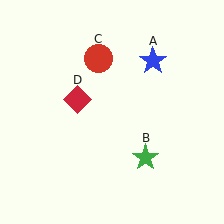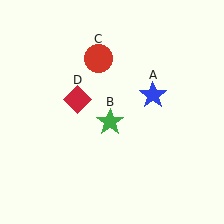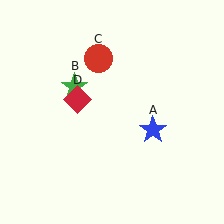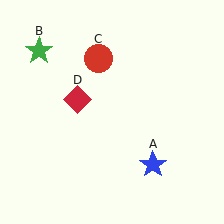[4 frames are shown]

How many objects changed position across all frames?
2 objects changed position: blue star (object A), green star (object B).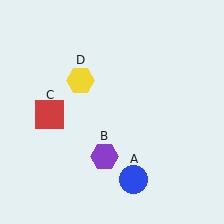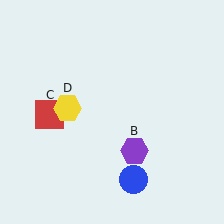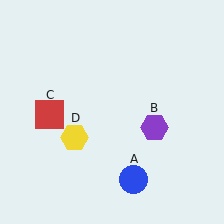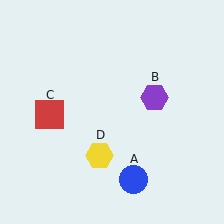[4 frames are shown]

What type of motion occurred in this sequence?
The purple hexagon (object B), yellow hexagon (object D) rotated counterclockwise around the center of the scene.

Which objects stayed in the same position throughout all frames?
Blue circle (object A) and red square (object C) remained stationary.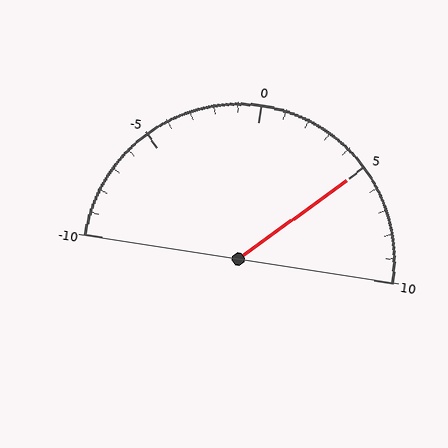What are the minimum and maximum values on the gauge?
The gauge ranges from -10 to 10.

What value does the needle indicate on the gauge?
The needle indicates approximately 5.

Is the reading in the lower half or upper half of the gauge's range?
The reading is in the upper half of the range (-10 to 10).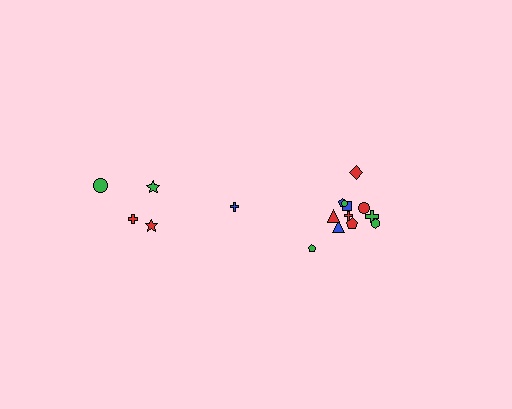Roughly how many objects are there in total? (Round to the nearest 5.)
Roughly 15 objects in total.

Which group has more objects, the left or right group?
The right group.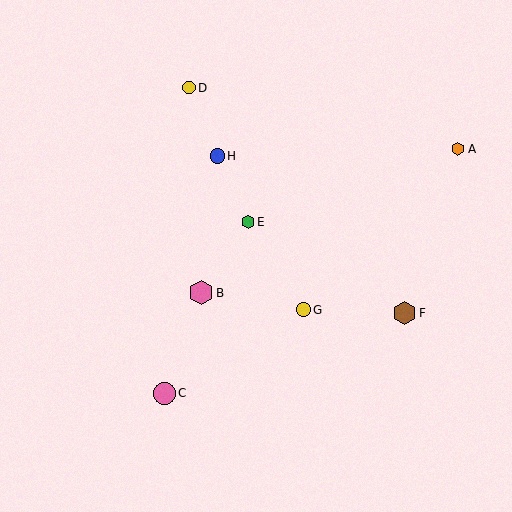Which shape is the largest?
The pink hexagon (labeled B) is the largest.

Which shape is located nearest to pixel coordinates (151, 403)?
The pink circle (labeled C) at (164, 393) is nearest to that location.